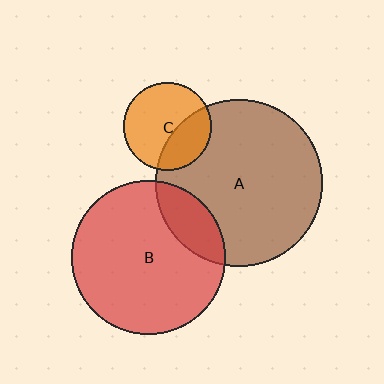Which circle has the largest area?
Circle A (brown).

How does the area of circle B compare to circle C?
Approximately 3.0 times.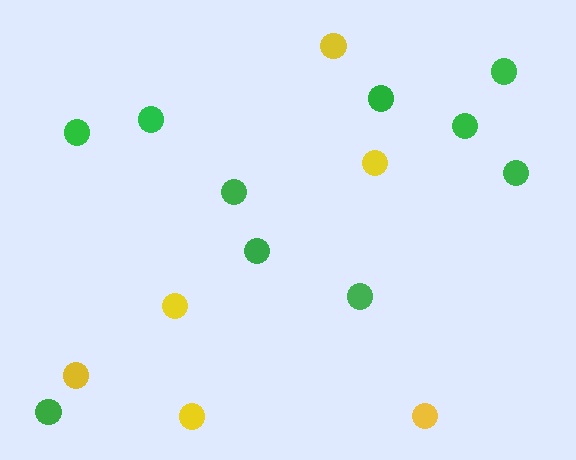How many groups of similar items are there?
There are 2 groups: one group of green circles (10) and one group of yellow circles (6).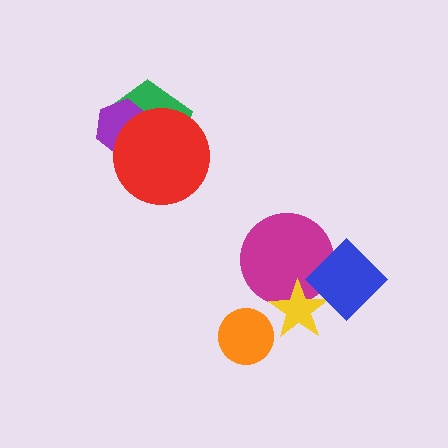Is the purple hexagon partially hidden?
Yes, it is partially covered by another shape.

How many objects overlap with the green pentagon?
2 objects overlap with the green pentagon.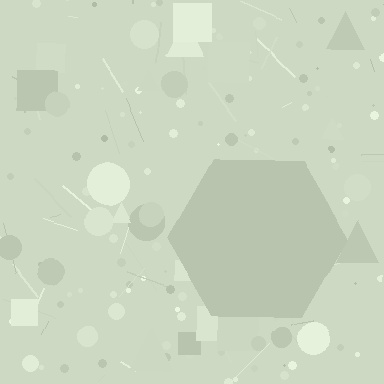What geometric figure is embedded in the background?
A hexagon is embedded in the background.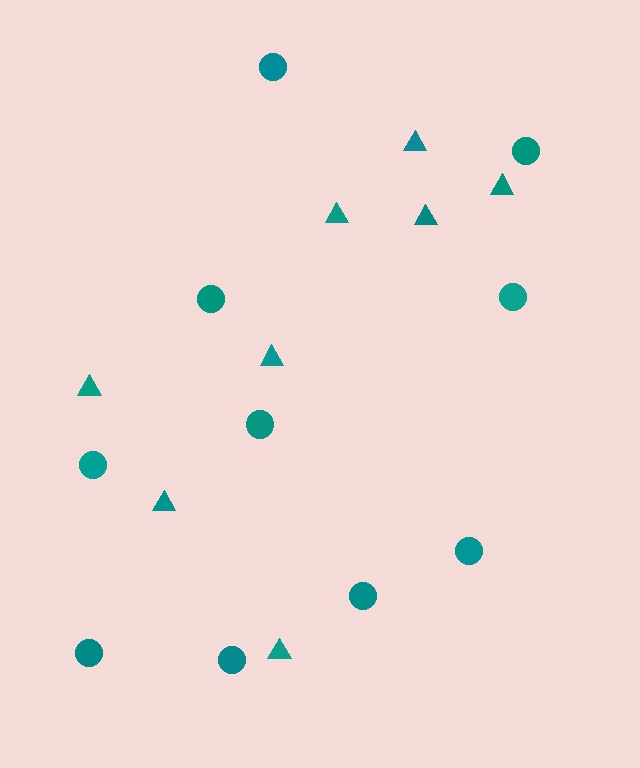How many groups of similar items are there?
There are 2 groups: one group of circles (10) and one group of triangles (8).